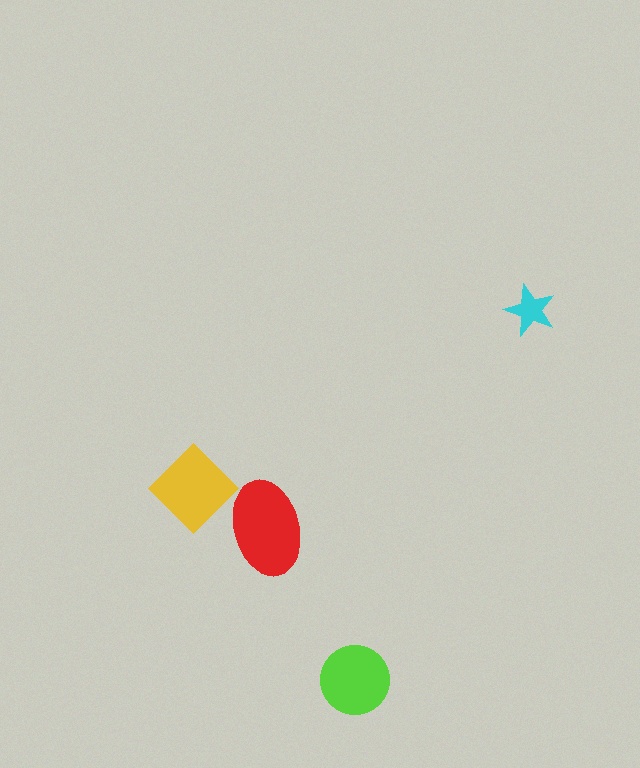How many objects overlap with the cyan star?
0 objects overlap with the cyan star.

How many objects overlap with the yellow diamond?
1 object overlaps with the yellow diamond.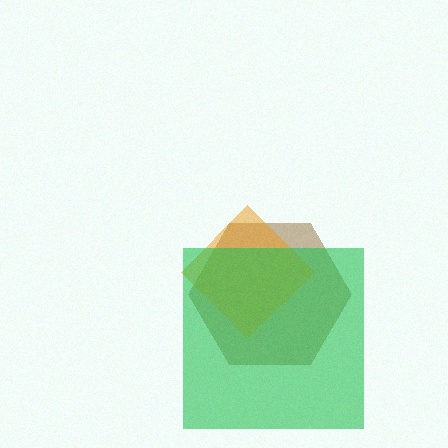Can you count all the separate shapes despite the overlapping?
Yes, there are 3 separate shapes.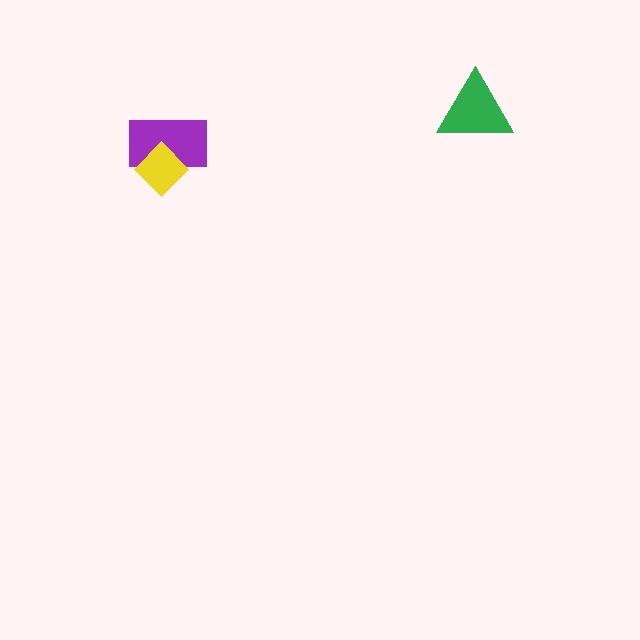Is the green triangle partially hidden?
No, no other shape covers it.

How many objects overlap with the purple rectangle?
1 object overlaps with the purple rectangle.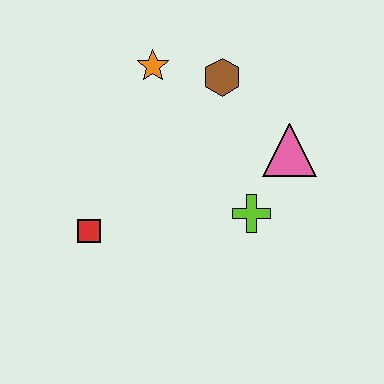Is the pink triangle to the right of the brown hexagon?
Yes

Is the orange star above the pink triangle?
Yes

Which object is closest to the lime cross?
The pink triangle is closest to the lime cross.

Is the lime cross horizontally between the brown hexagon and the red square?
No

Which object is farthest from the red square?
The pink triangle is farthest from the red square.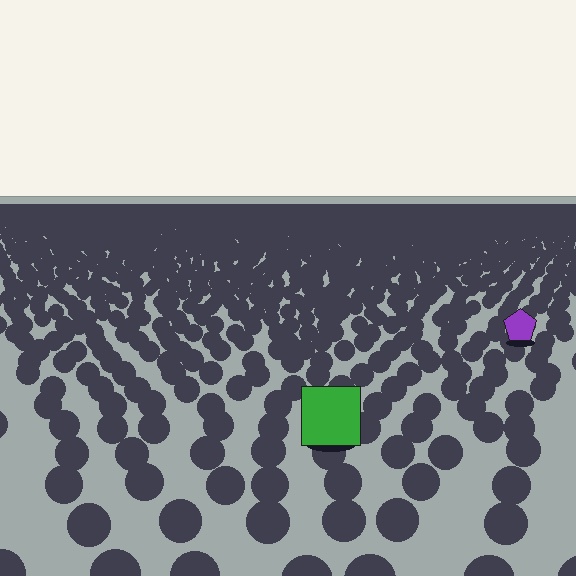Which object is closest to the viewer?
The green square is closest. The texture marks near it are larger and more spread out.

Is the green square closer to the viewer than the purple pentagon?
Yes. The green square is closer — you can tell from the texture gradient: the ground texture is coarser near it.